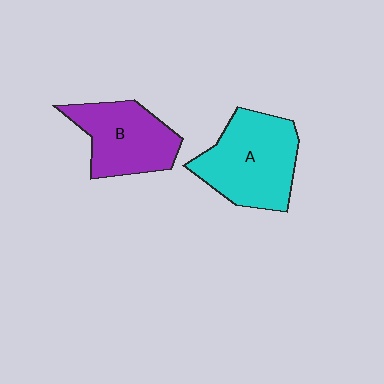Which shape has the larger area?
Shape A (cyan).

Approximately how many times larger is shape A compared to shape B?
Approximately 1.2 times.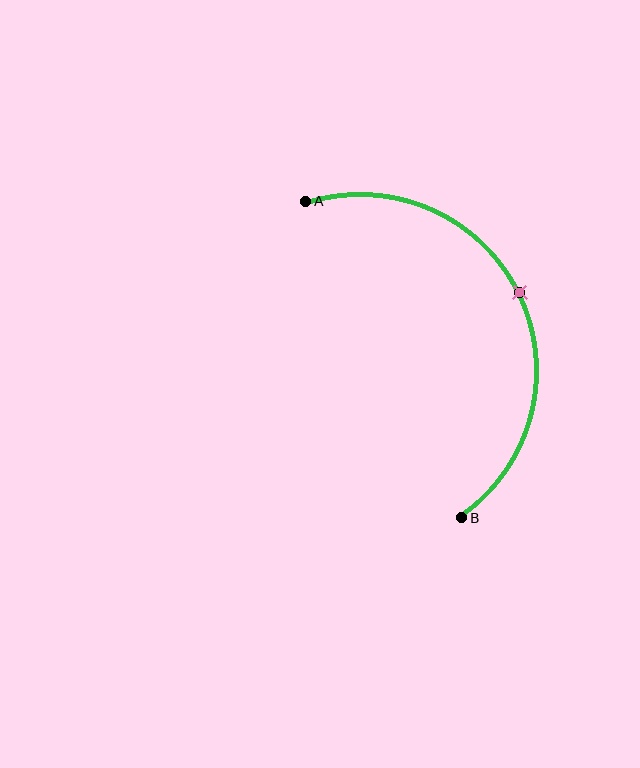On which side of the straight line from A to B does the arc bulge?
The arc bulges to the right of the straight line connecting A and B.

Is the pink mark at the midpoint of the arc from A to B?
Yes. The pink mark lies on the arc at equal arc-length from both A and B — it is the arc midpoint.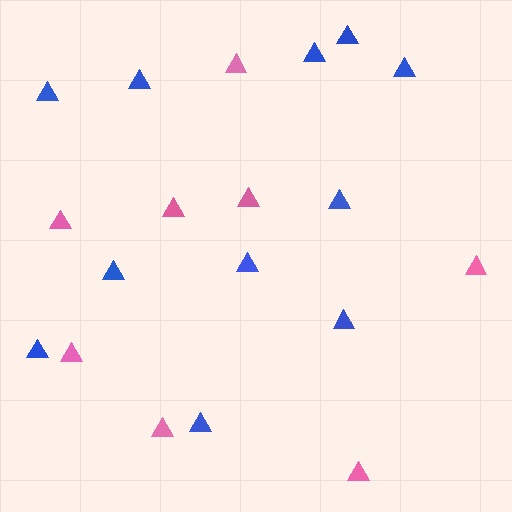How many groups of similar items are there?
There are 2 groups: one group of pink triangles (8) and one group of blue triangles (11).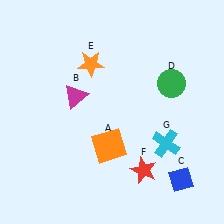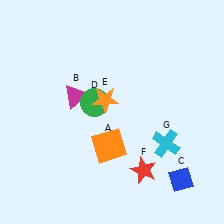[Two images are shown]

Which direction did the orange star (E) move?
The orange star (E) moved down.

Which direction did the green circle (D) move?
The green circle (D) moved left.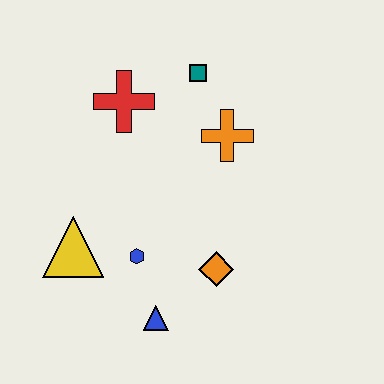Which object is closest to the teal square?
The orange cross is closest to the teal square.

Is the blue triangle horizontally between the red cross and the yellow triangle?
No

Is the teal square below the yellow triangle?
No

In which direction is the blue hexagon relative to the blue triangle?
The blue hexagon is above the blue triangle.